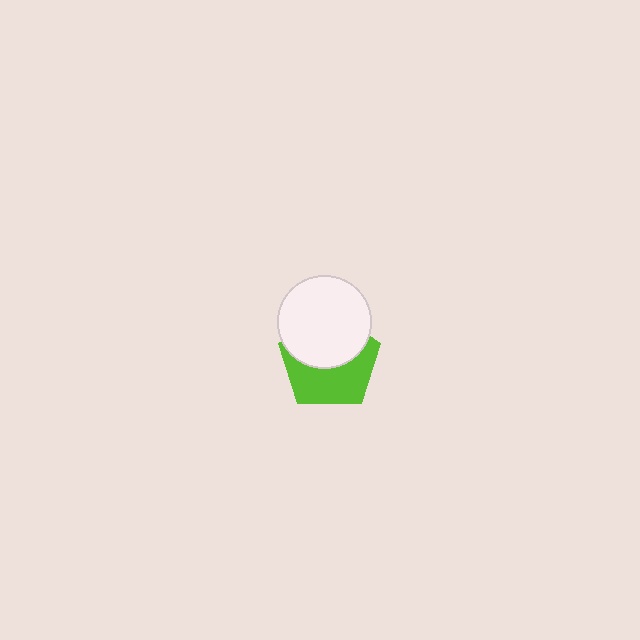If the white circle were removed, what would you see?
You would see the complete lime pentagon.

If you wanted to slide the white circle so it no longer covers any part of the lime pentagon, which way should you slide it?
Slide it up — that is the most direct way to separate the two shapes.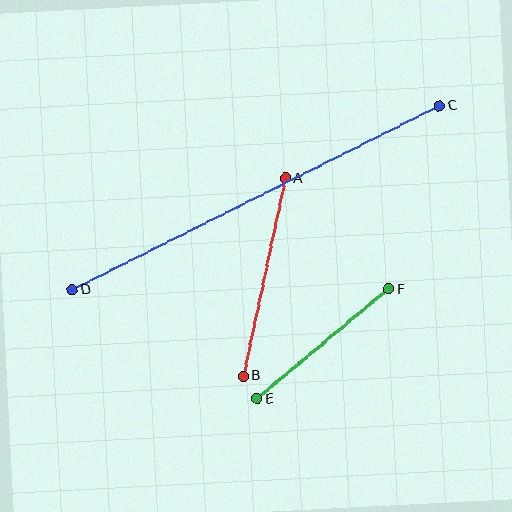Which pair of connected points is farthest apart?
Points C and D are farthest apart.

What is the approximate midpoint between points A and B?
The midpoint is at approximately (264, 277) pixels.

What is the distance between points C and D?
The distance is approximately 411 pixels.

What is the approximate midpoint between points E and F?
The midpoint is at approximately (323, 344) pixels.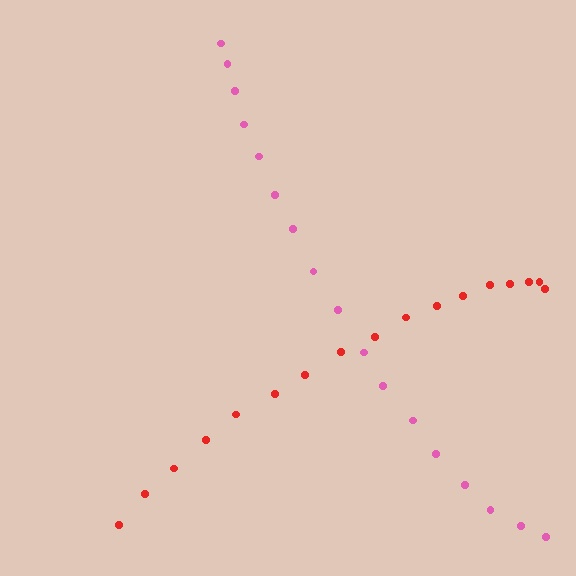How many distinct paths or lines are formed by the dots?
There are 2 distinct paths.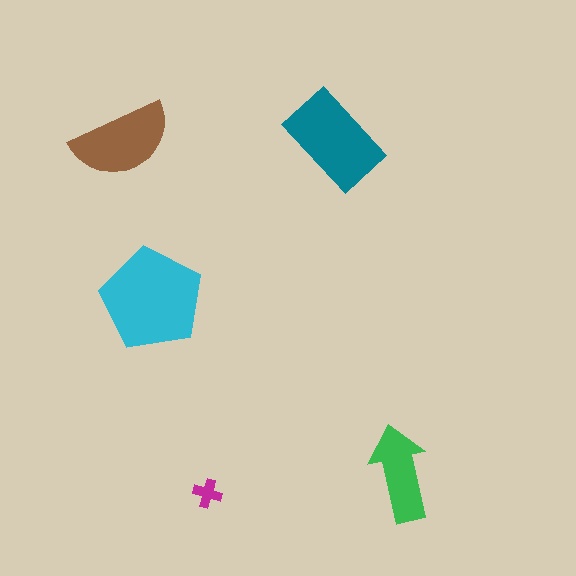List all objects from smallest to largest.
The magenta cross, the green arrow, the brown semicircle, the teal rectangle, the cyan pentagon.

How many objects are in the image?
There are 5 objects in the image.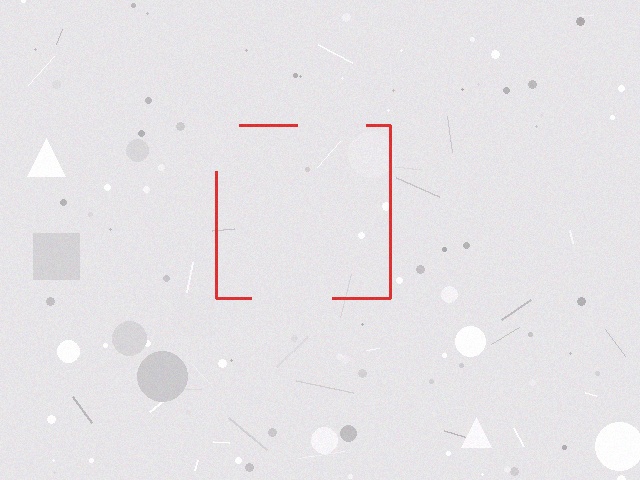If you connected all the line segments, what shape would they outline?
They would outline a square.